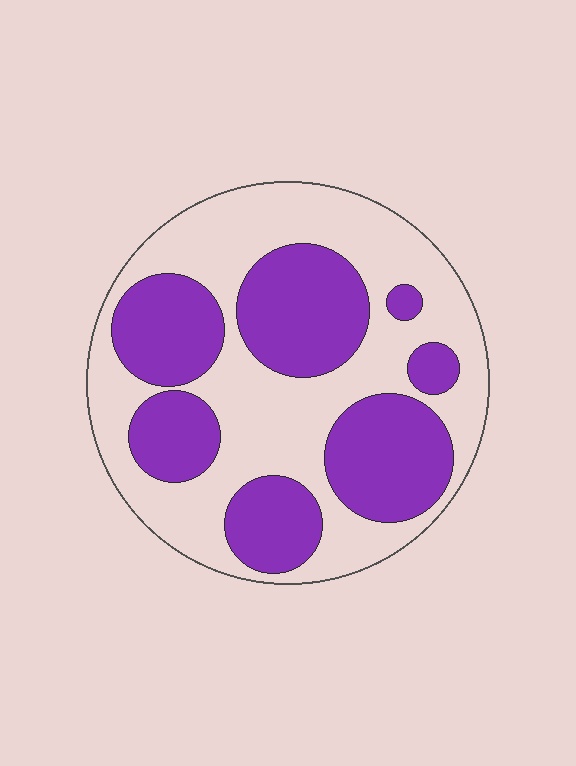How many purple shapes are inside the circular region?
7.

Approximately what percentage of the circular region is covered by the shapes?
Approximately 45%.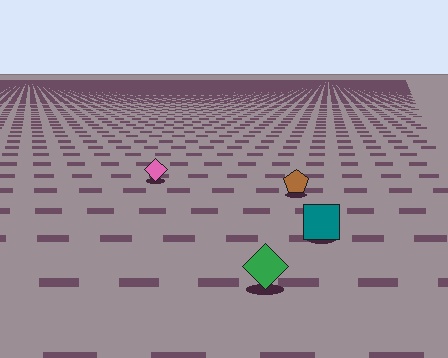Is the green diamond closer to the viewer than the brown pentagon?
Yes. The green diamond is closer — you can tell from the texture gradient: the ground texture is coarser near it.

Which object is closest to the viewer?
The green diamond is closest. The texture marks near it are larger and more spread out.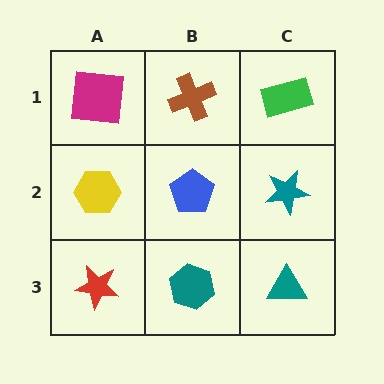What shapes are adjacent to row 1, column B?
A blue pentagon (row 2, column B), a magenta square (row 1, column A), a green rectangle (row 1, column C).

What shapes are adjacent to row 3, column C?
A teal star (row 2, column C), a teal hexagon (row 3, column B).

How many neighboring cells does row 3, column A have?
2.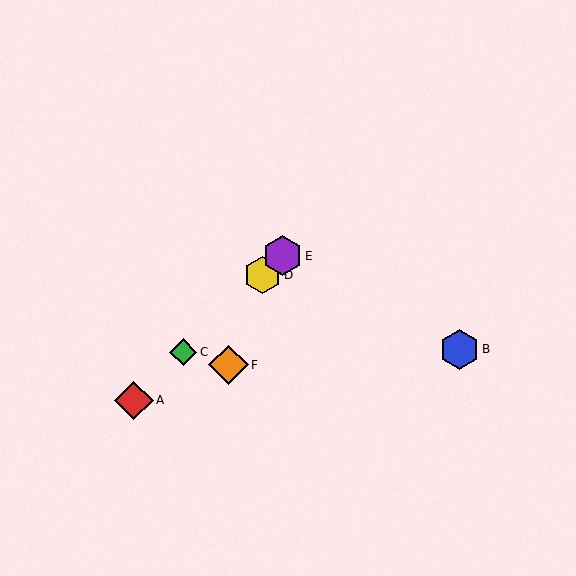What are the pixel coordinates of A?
Object A is at (134, 400).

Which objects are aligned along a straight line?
Objects A, C, D, E are aligned along a straight line.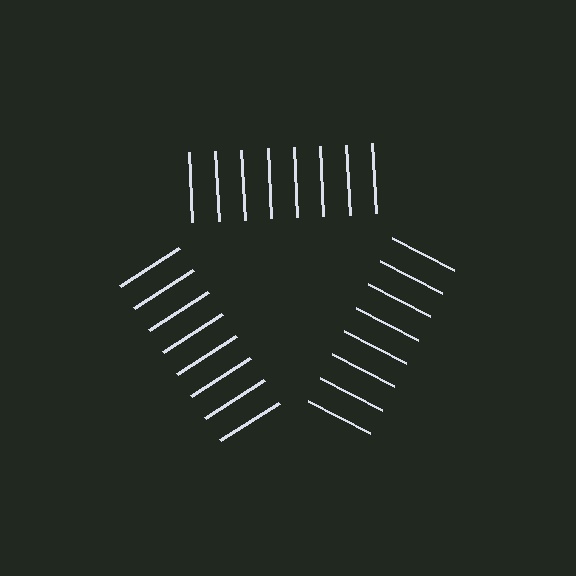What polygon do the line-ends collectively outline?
An illusory triangle — the line segments terminate on its edges but no continuous stroke is drawn.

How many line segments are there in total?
24 — 8 along each of the 3 edges.